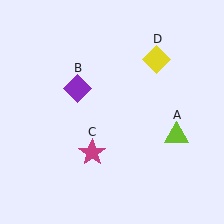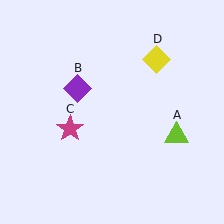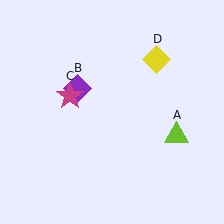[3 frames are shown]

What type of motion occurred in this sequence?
The magenta star (object C) rotated clockwise around the center of the scene.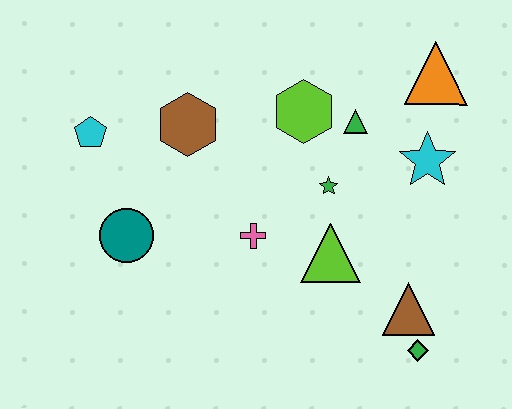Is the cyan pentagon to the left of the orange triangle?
Yes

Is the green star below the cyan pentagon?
Yes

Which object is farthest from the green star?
The cyan pentagon is farthest from the green star.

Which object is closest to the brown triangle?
The green diamond is closest to the brown triangle.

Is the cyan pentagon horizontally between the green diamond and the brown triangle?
No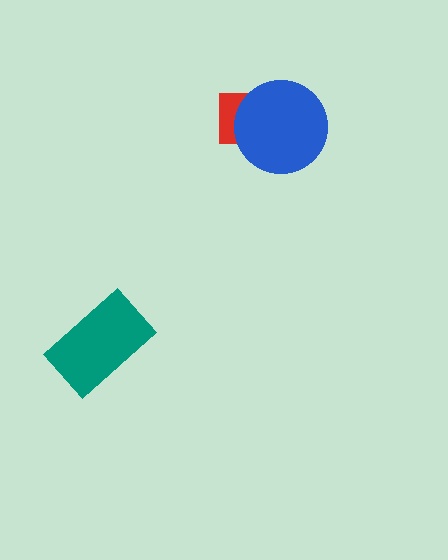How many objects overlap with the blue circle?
1 object overlaps with the blue circle.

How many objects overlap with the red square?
1 object overlaps with the red square.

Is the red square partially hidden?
Yes, it is partially covered by another shape.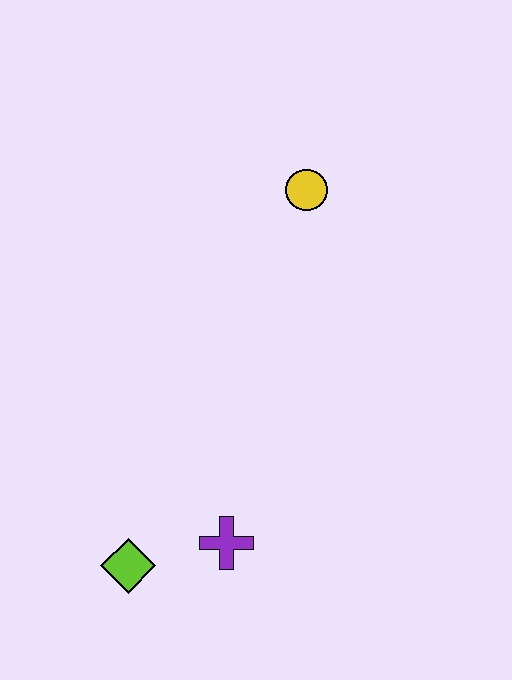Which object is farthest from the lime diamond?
The yellow circle is farthest from the lime diamond.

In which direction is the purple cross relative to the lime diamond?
The purple cross is to the right of the lime diamond.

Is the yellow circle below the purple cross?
No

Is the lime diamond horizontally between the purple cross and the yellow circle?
No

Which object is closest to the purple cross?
The lime diamond is closest to the purple cross.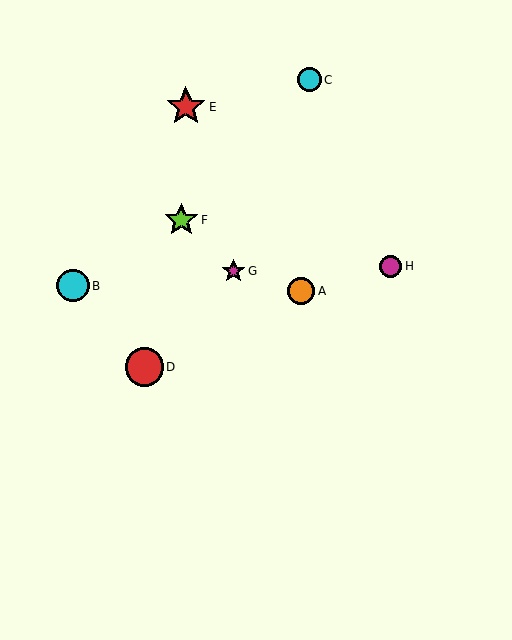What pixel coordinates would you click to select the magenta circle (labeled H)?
Click at (391, 266) to select the magenta circle H.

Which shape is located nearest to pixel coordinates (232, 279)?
The magenta star (labeled G) at (233, 271) is nearest to that location.